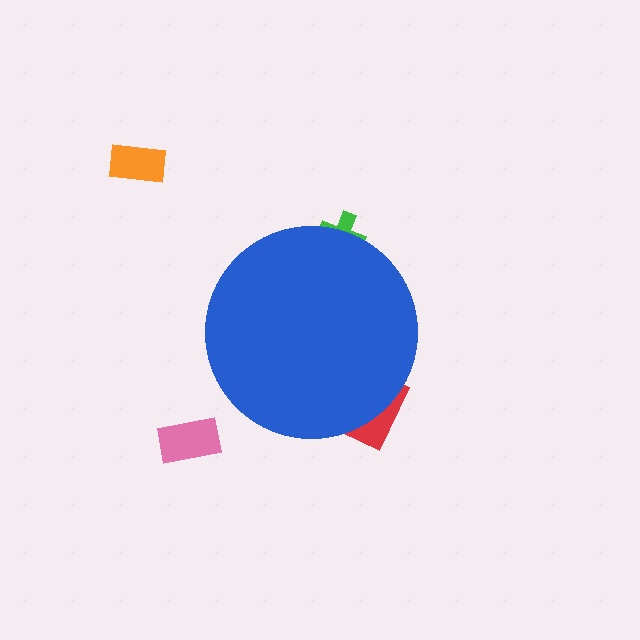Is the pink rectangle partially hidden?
No, the pink rectangle is fully visible.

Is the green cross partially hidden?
Yes, the green cross is partially hidden behind the blue circle.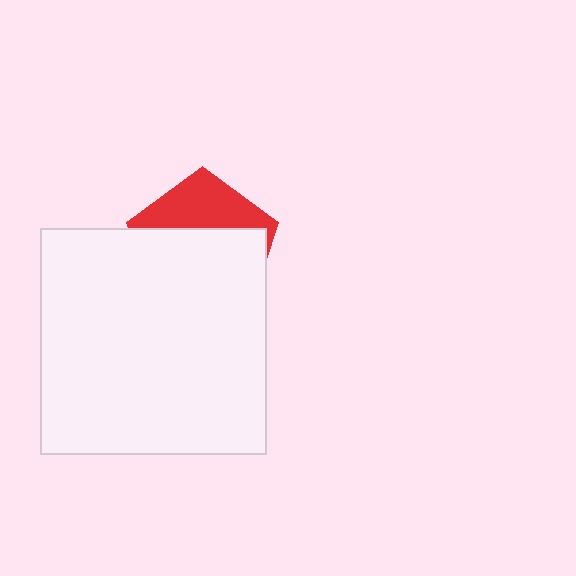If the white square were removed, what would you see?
You would see the complete red pentagon.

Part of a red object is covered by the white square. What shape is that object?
It is a pentagon.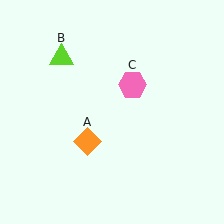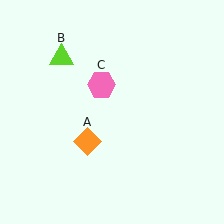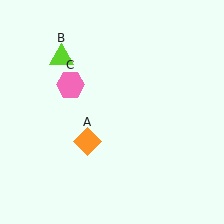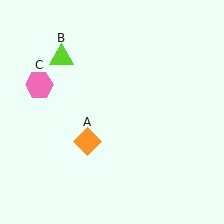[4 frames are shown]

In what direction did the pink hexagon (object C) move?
The pink hexagon (object C) moved left.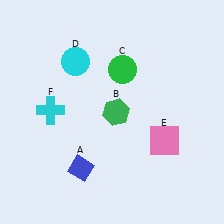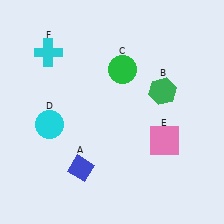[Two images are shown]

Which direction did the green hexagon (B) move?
The green hexagon (B) moved right.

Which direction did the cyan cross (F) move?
The cyan cross (F) moved up.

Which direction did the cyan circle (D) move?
The cyan circle (D) moved down.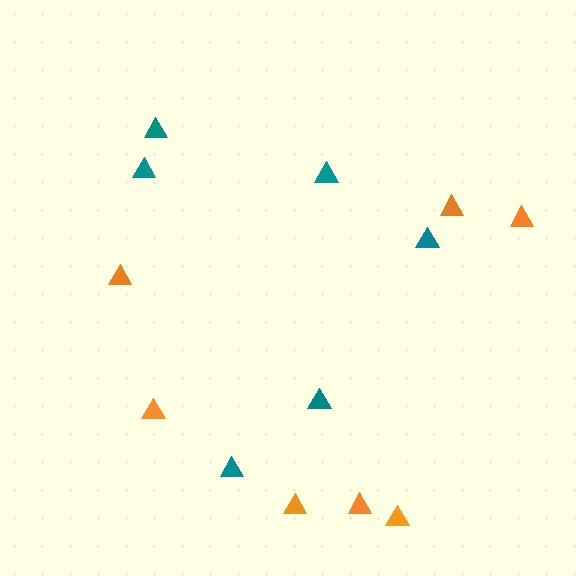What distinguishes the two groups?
There are 2 groups: one group of orange triangles (7) and one group of teal triangles (6).